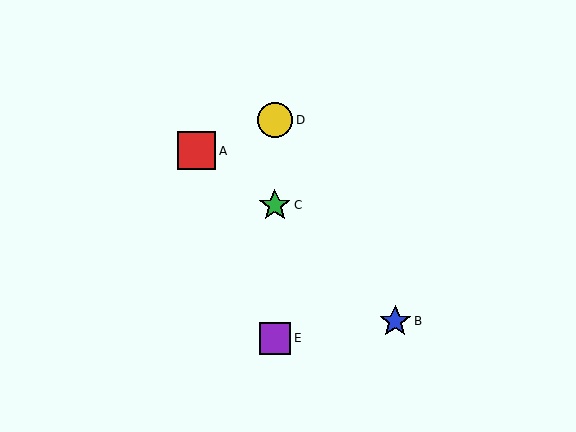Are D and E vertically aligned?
Yes, both are at x≈275.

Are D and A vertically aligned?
No, D is at x≈275 and A is at x≈196.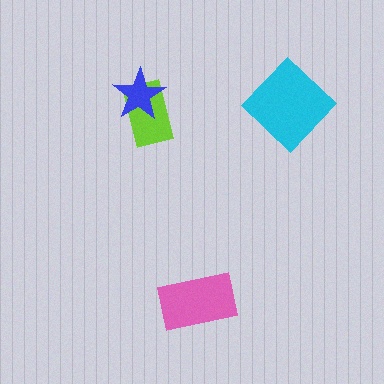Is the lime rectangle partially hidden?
Yes, it is partially covered by another shape.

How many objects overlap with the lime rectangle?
1 object overlaps with the lime rectangle.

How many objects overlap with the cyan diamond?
0 objects overlap with the cyan diamond.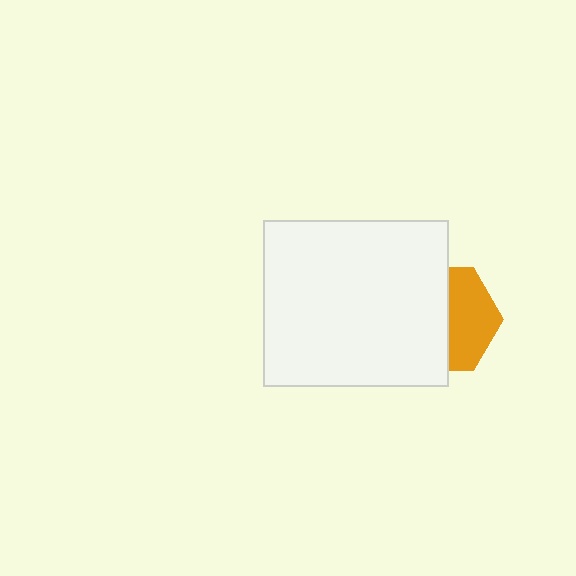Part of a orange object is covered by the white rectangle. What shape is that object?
It is a hexagon.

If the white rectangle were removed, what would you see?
You would see the complete orange hexagon.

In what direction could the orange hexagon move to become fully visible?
The orange hexagon could move right. That would shift it out from behind the white rectangle entirely.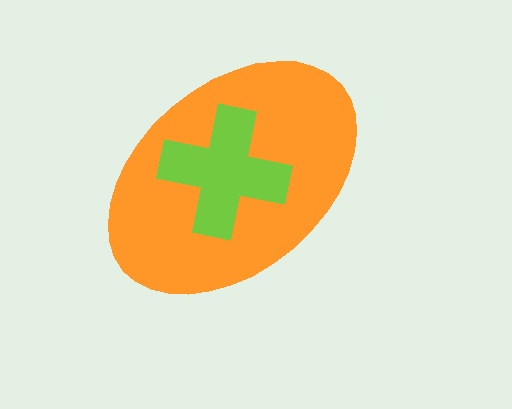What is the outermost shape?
The orange ellipse.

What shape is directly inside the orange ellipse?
The lime cross.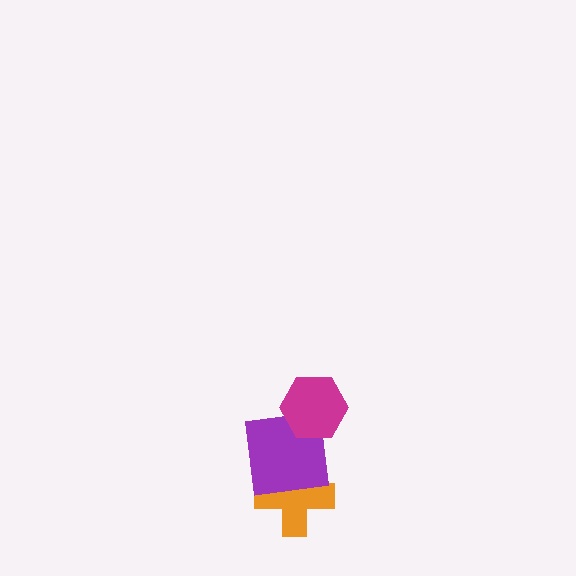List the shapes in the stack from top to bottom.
From top to bottom: the magenta hexagon, the purple square, the orange cross.